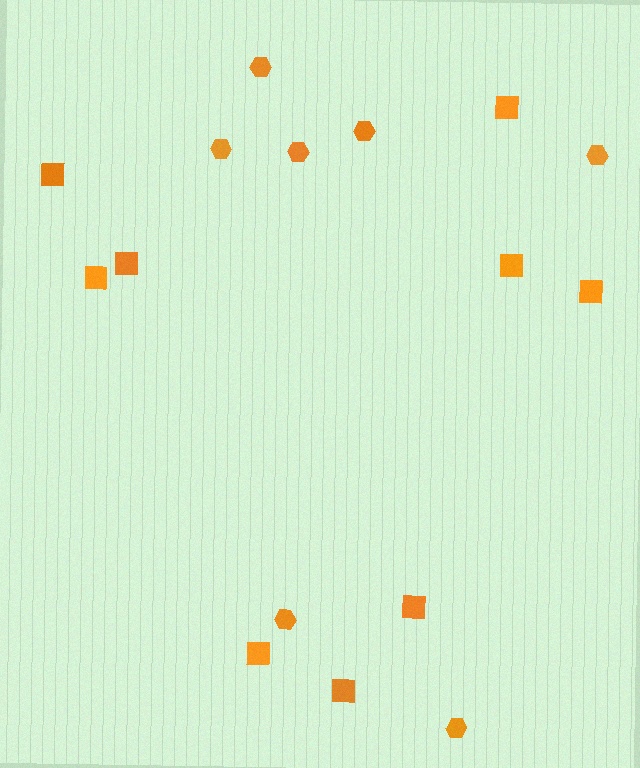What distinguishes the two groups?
There are 2 groups: one group of hexagons (7) and one group of squares (9).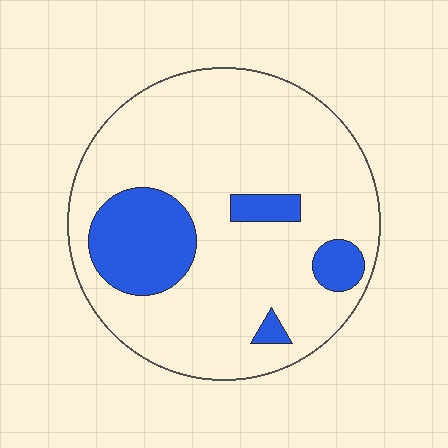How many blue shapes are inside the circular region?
4.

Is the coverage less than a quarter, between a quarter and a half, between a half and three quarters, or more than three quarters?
Less than a quarter.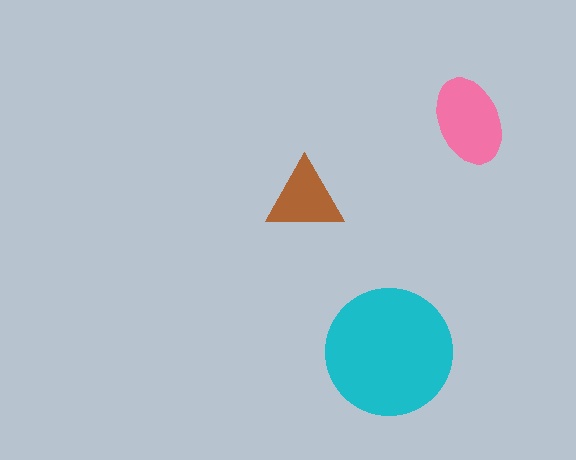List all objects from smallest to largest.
The brown triangle, the pink ellipse, the cyan circle.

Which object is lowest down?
The cyan circle is bottommost.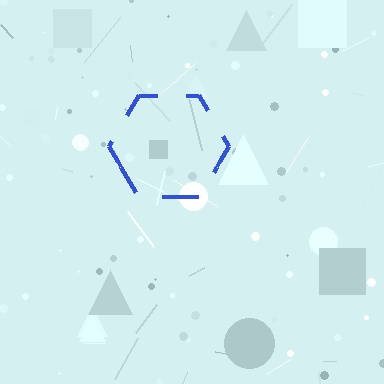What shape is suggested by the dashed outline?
The dashed outline suggests a hexagon.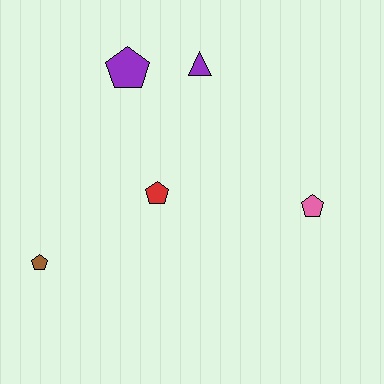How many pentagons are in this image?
There are 4 pentagons.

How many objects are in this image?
There are 5 objects.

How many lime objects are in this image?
There are no lime objects.